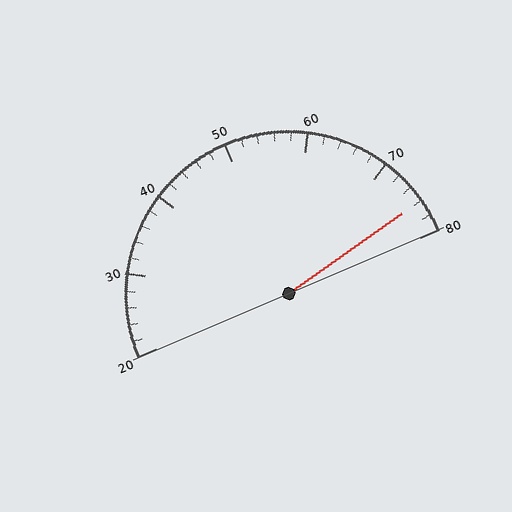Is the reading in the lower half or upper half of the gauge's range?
The reading is in the upper half of the range (20 to 80).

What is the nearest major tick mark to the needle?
The nearest major tick mark is 80.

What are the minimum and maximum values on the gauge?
The gauge ranges from 20 to 80.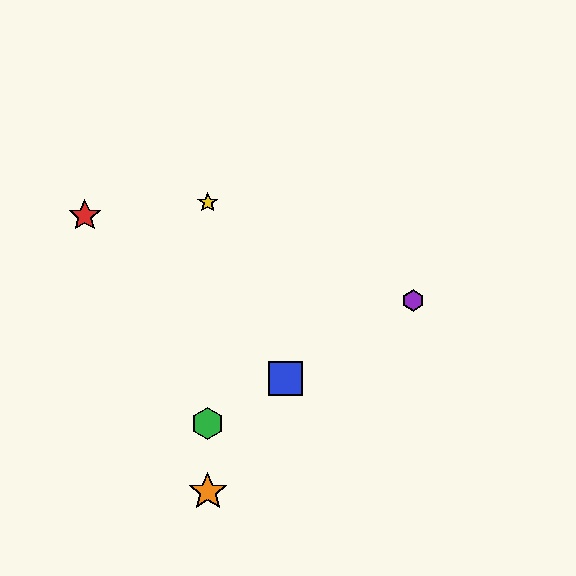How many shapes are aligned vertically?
3 shapes (the green hexagon, the yellow star, the orange star) are aligned vertically.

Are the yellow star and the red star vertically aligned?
No, the yellow star is at x≈208 and the red star is at x≈85.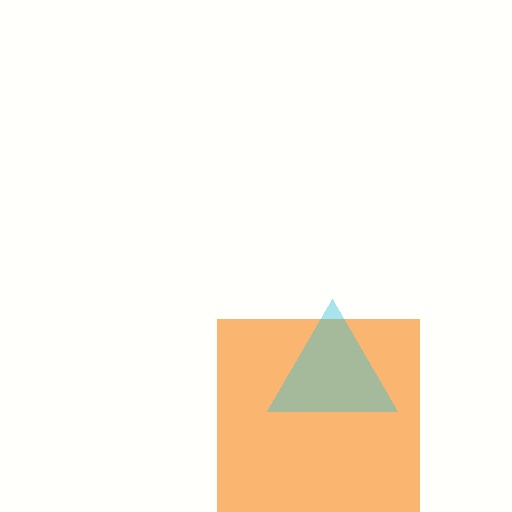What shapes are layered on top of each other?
The layered shapes are: an orange square, a cyan triangle.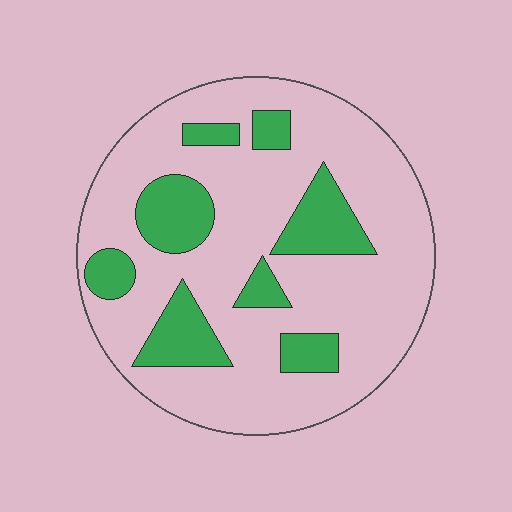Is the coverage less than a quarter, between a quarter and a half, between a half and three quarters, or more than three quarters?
Less than a quarter.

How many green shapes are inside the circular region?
8.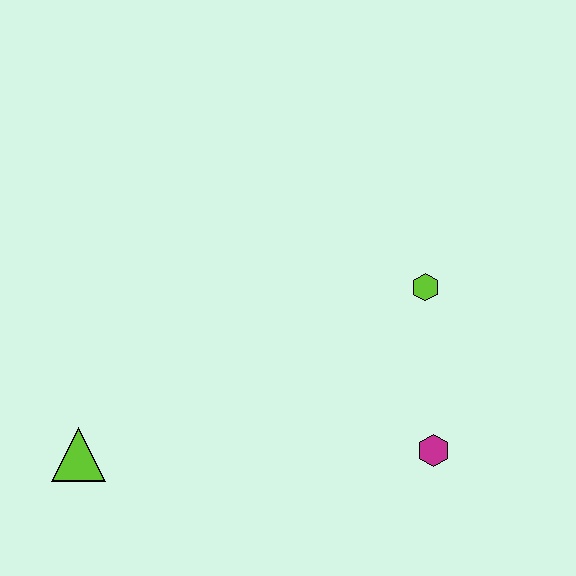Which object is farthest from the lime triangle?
The lime hexagon is farthest from the lime triangle.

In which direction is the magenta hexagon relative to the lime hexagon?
The magenta hexagon is below the lime hexagon.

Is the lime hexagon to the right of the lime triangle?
Yes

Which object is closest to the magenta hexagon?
The lime hexagon is closest to the magenta hexagon.